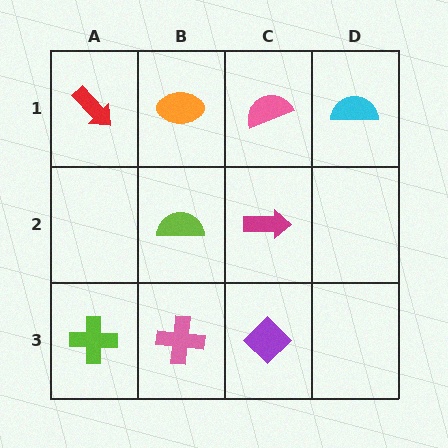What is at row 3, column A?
A lime cross.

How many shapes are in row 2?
2 shapes.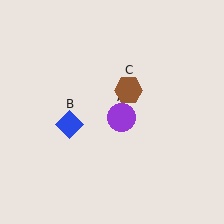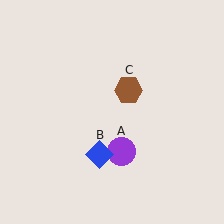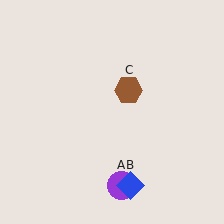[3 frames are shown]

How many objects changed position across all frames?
2 objects changed position: purple circle (object A), blue diamond (object B).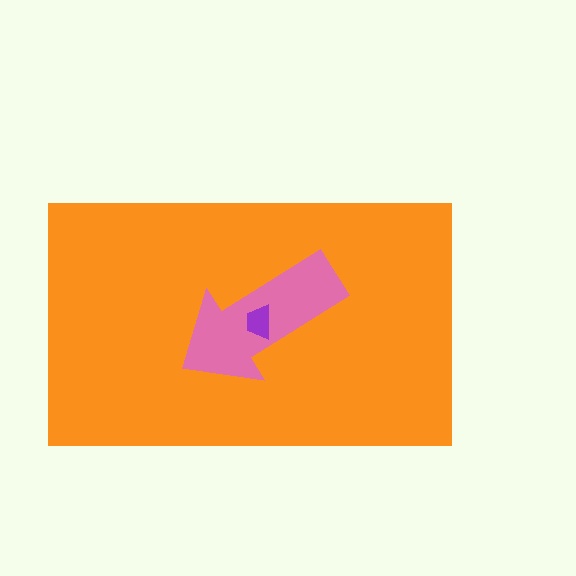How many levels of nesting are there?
3.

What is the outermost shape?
The orange rectangle.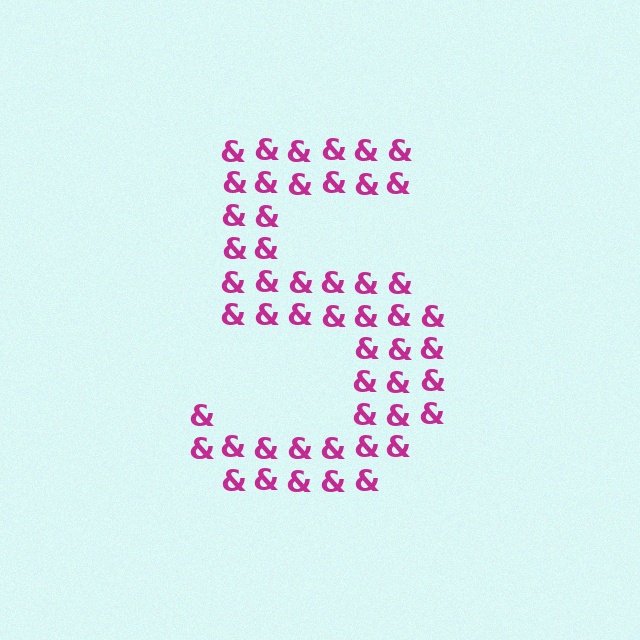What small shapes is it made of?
It is made of small ampersands.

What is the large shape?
The large shape is the digit 5.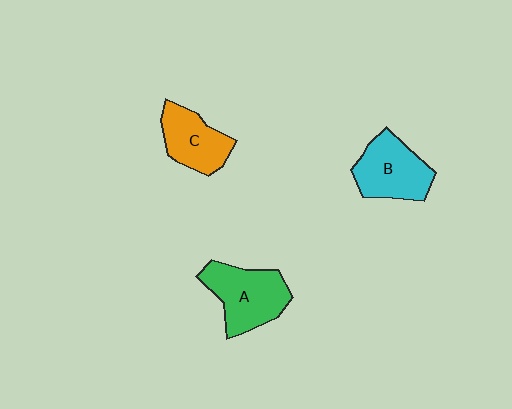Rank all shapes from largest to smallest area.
From largest to smallest: A (green), B (cyan), C (orange).